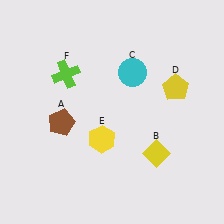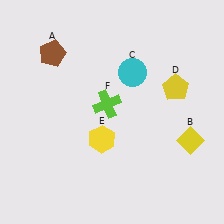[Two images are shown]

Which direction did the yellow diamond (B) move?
The yellow diamond (B) moved right.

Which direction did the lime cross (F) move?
The lime cross (F) moved right.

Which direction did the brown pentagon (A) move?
The brown pentagon (A) moved up.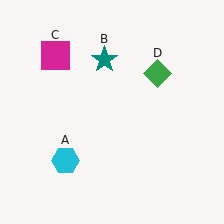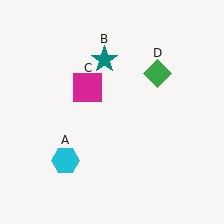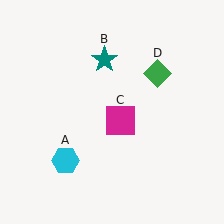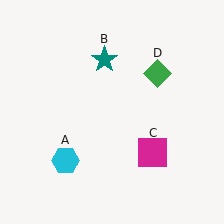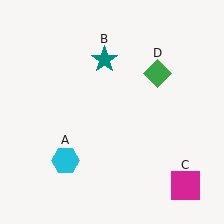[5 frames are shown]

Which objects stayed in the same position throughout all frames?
Cyan hexagon (object A) and teal star (object B) and green diamond (object D) remained stationary.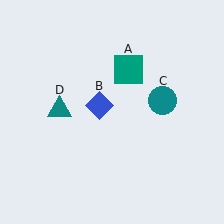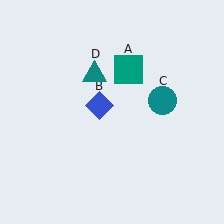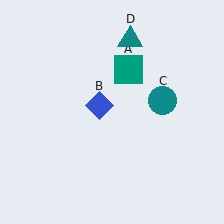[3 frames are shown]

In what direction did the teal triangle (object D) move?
The teal triangle (object D) moved up and to the right.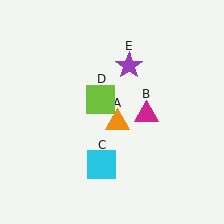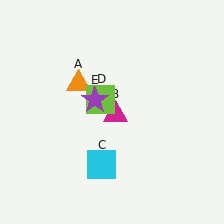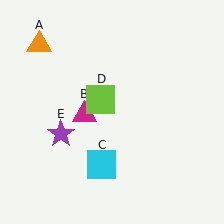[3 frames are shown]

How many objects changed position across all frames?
3 objects changed position: orange triangle (object A), magenta triangle (object B), purple star (object E).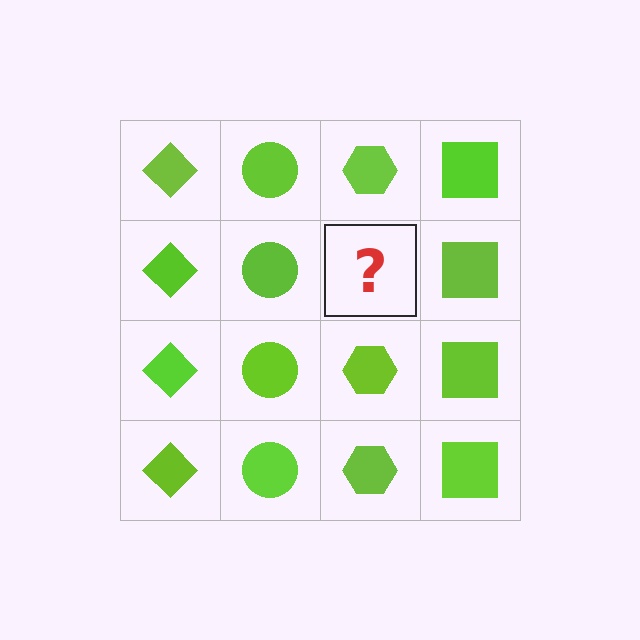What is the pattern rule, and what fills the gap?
The rule is that each column has a consistent shape. The gap should be filled with a lime hexagon.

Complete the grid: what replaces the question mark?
The question mark should be replaced with a lime hexagon.